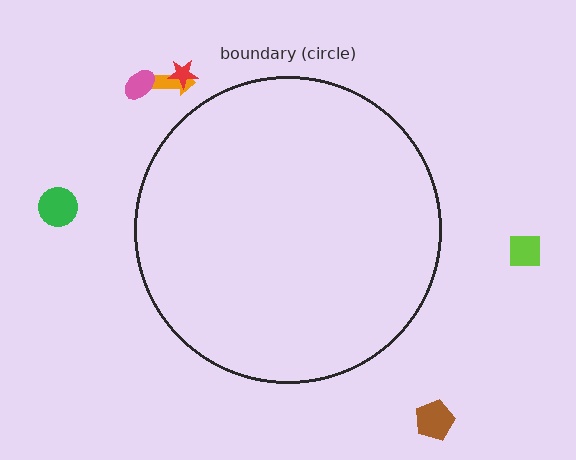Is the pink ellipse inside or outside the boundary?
Outside.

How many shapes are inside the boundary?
0 inside, 6 outside.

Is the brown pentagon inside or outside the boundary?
Outside.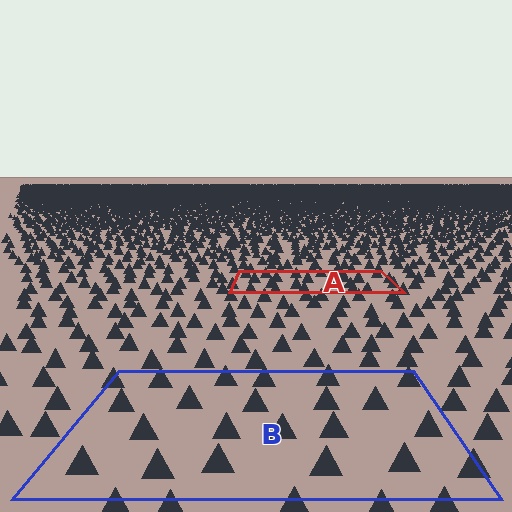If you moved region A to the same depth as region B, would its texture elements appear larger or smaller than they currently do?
They would appear larger. At a closer depth, the same texture elements are projected at a bigger on-screen size.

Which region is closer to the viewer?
Region B is closer. The texture elements there are larger and more spread out.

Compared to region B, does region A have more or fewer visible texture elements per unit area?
Region A has more texture elements per unit area — they are packed more densely because it is farther away.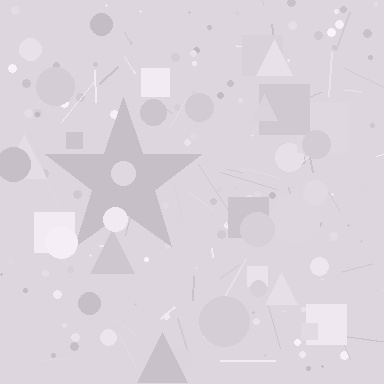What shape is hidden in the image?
A star is hidden in the image.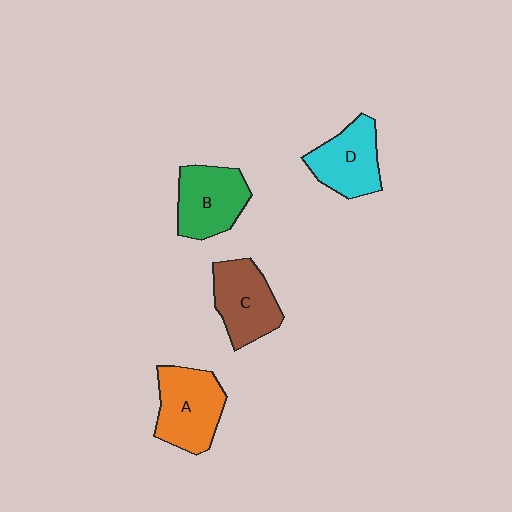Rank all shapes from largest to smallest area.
From largest to smallest: A (orange), B (green), C (brown), D (cyan).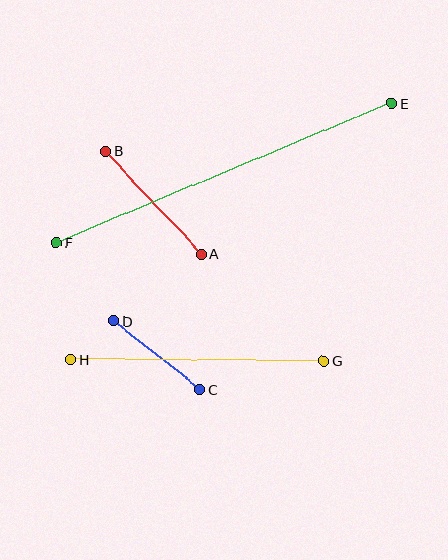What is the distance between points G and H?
The distance is approximately 253 pixels.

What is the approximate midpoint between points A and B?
The midpoint is at approximately (154, 203) pixels.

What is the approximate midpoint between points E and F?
The midpoint is at approximately (224, 173) pixels.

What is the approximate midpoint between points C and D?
The midpoint is at approximately (157, 355) pixels.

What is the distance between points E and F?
The distance is approximately 363 pixels.